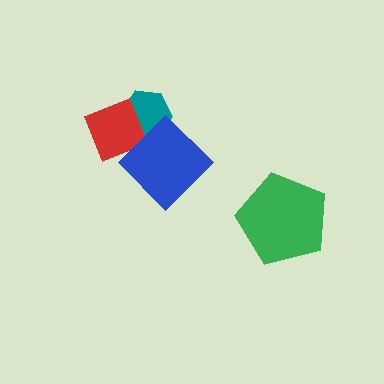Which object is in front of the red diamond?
The blue diamond is in front of the red diamond.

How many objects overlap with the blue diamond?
2 objects overlap with the blue diamond.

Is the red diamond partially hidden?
Yes, it is partially covered by another shape.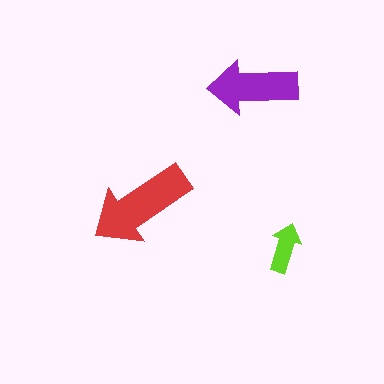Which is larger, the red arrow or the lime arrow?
The red one.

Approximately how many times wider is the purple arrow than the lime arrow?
About 2 times wider.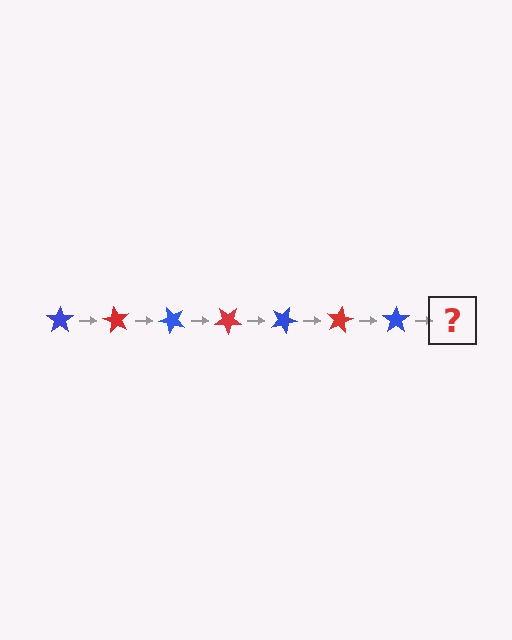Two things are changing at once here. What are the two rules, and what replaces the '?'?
The two rules are that it rotates 60 degrees each step and the color cycles through blue and red. The '?' should be a red star, rotated 420 degrees from the start.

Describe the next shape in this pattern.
It should be a red star, rotated 420 degrees from the start.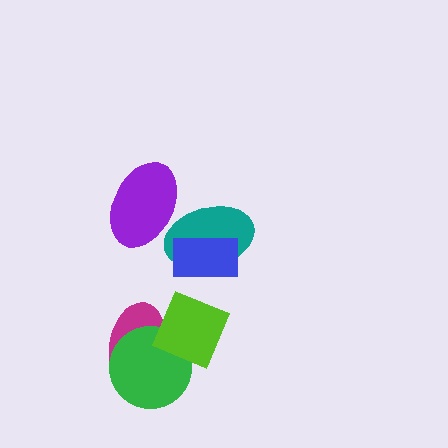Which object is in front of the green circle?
The lime diamond is in front of the green circle.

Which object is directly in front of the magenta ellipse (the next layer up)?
The green circle is directly in front of the magenta ellipse.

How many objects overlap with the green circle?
2 objects overlap with the green circle.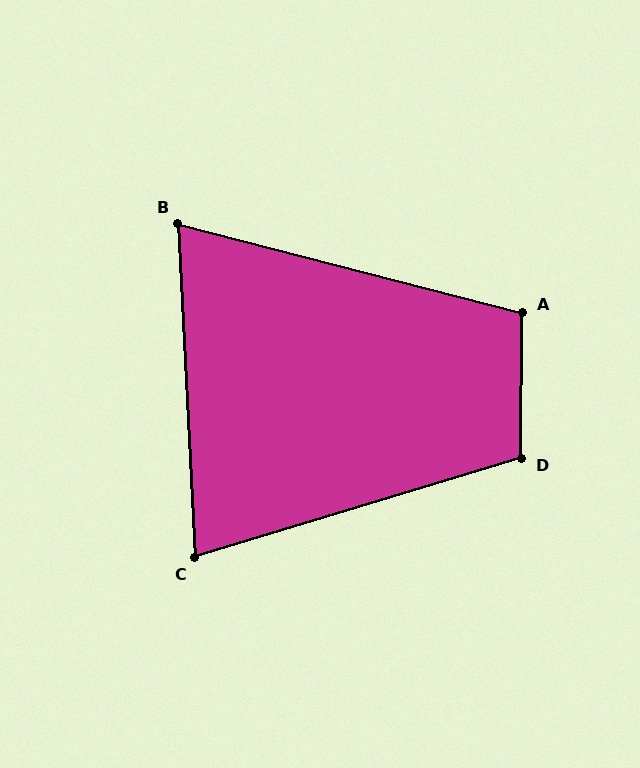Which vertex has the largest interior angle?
D, at approximately 107 degrees.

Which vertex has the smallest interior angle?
B, at approximately 73 degrees.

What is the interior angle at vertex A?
Approximately 104 degrees (obtuse).